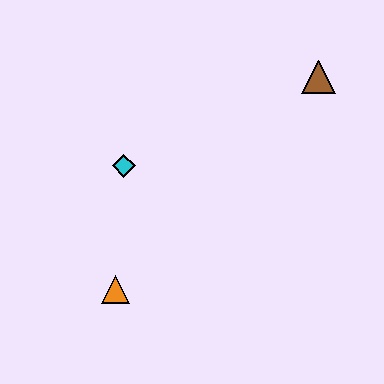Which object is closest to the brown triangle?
The cyan diamond is closest to the brown triangle.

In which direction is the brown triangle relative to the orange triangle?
The brown triangle is above the orange triangle.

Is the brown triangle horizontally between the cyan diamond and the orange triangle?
No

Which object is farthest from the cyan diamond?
The brown triangle is farthest from the cyan diamond.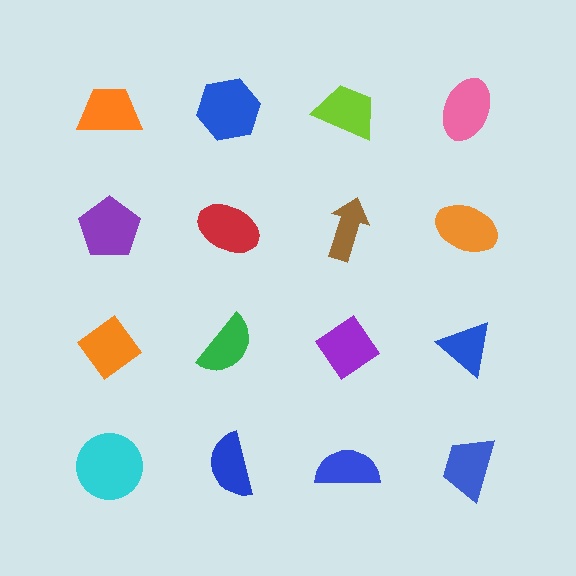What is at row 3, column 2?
A green semicircle.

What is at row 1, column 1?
An orange trapezoid.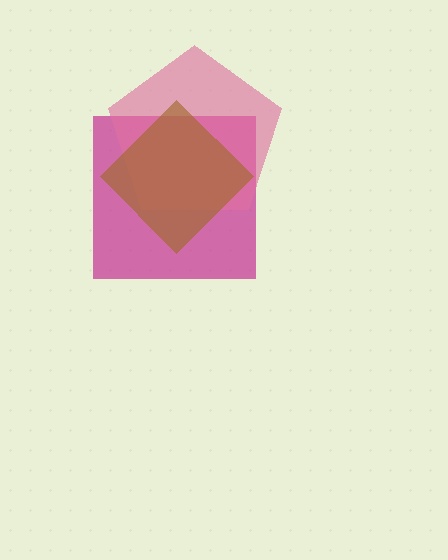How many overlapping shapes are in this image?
There are 3 overlapping shapes in the image.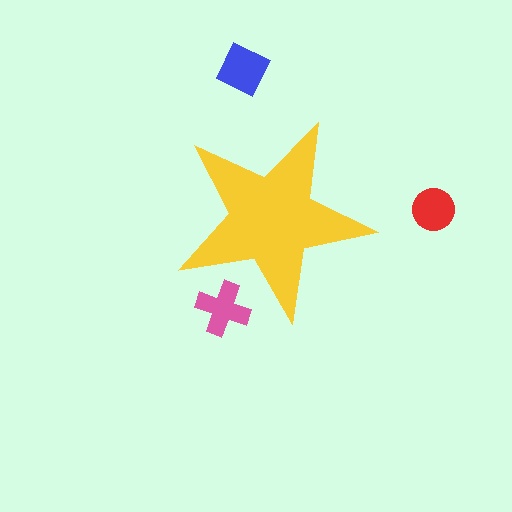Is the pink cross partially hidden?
Yes, the pink cross is partially hidden behind the yellow star.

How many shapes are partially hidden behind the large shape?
1 shape is partially hidden.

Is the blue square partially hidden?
No, the blue square is fully visible.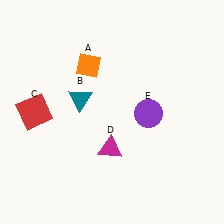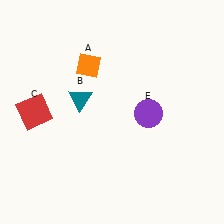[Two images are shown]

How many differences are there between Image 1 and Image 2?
There is 1 difference between the two images.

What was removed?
The magenta triangle (D) was removed in Image 2.